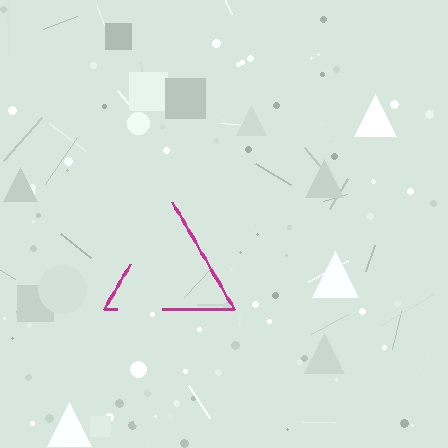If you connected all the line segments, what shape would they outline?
They would outline a triangle.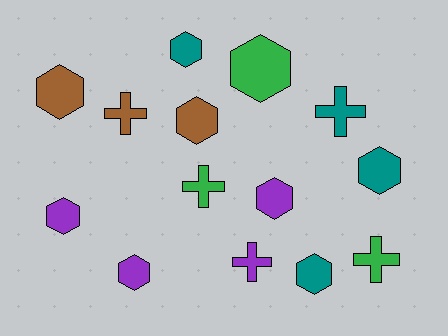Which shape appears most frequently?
Hexagon, with 9 objects.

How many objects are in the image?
There are 14 objects.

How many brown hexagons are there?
There are 2 brown hexagons.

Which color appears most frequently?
Teal, with 4 objects.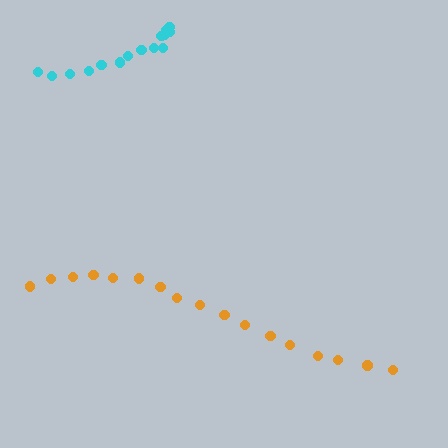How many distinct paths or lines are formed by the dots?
There are 2 distinct paths.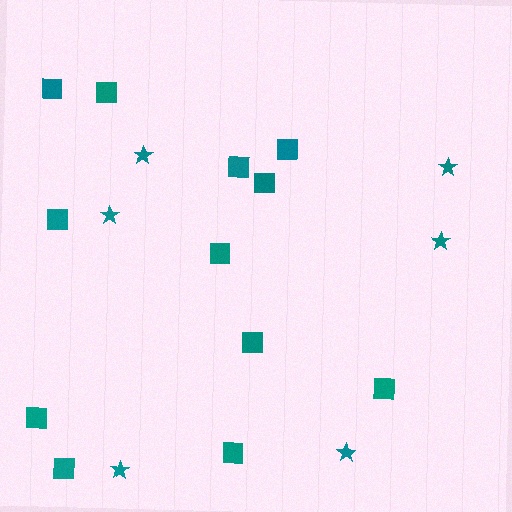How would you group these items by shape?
There are 2 groups: one group of stars (6) and one group of squares (12).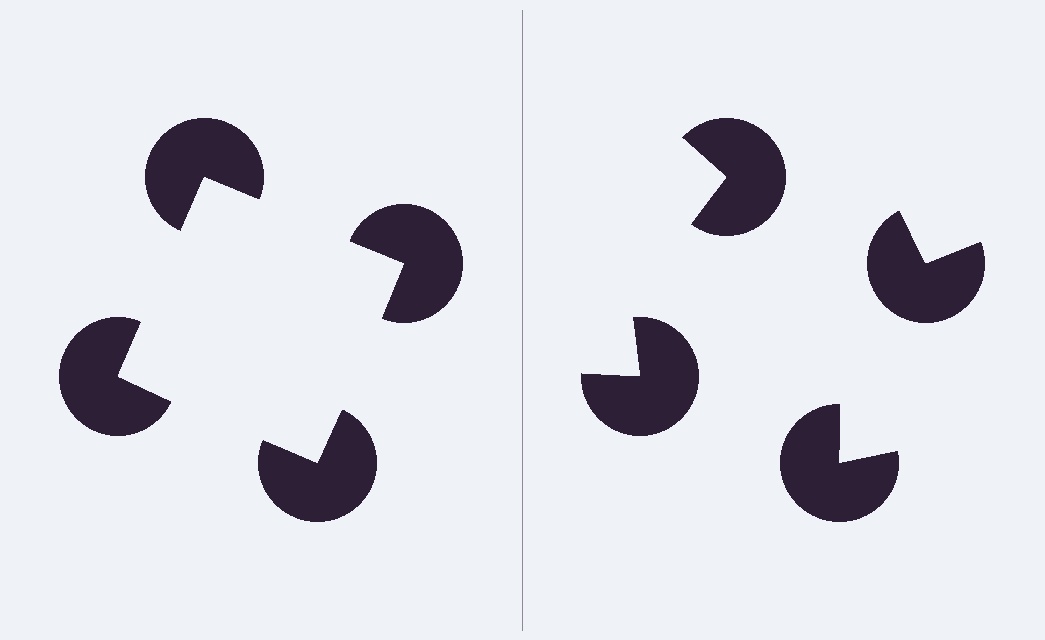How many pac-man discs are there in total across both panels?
8 — 4 on each side.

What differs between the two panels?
The pac-man discs are positioned identically on both sides; only the wedge orientations differ. On the left they align to a square; on the right they are misaligned.